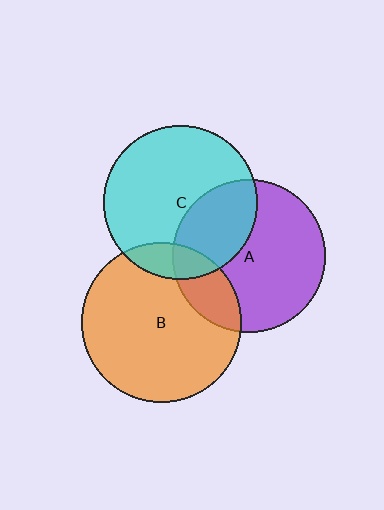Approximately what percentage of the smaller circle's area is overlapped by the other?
Approximately 20%.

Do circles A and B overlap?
Yes.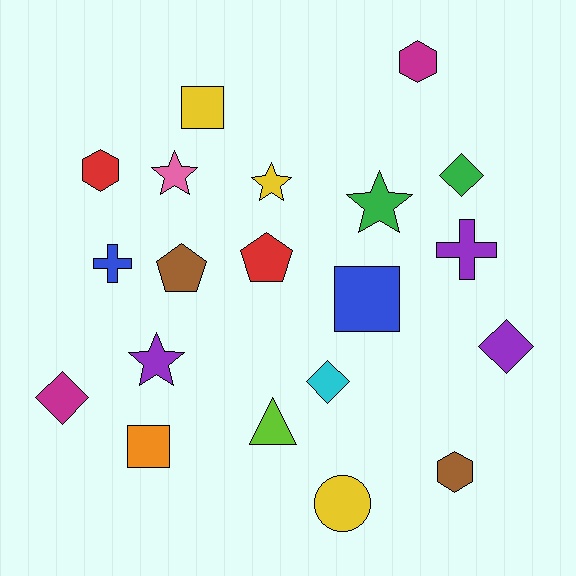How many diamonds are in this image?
There are 4 diamonds.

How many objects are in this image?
There are 20 objects.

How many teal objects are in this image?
There are no teal objects.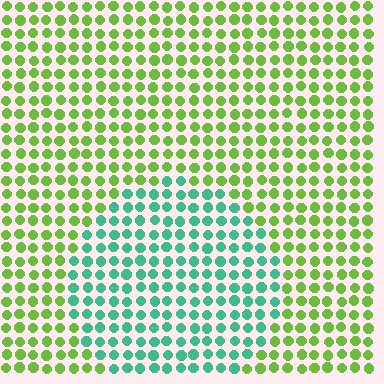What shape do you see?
I see a circle.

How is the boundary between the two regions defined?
The boundary is defined purely by a slight shift in hue (about 59 degrees). Spacing, size, and orientation are identical on both sides.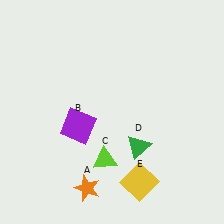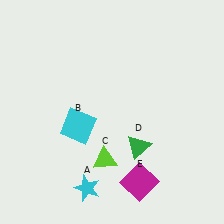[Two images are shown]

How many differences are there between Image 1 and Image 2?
There are 3 differences between the two images.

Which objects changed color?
A changed from orange to cyan. B changed from purple to cyan. E changed from yellow to magenta.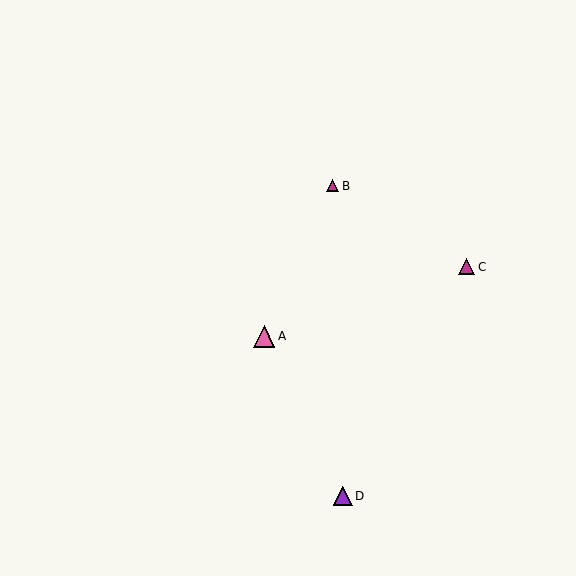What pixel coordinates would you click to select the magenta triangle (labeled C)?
Click at (467, 267) to select the magenta triangle C.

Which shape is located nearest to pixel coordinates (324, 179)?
The magenta triangle (labeled B) at (333, 186) is nearest to that location.